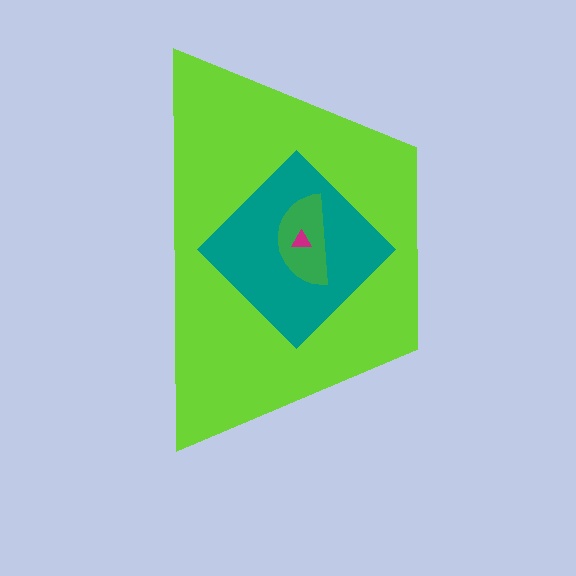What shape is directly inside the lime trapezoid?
The teal diamond.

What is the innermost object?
The magenta triangle.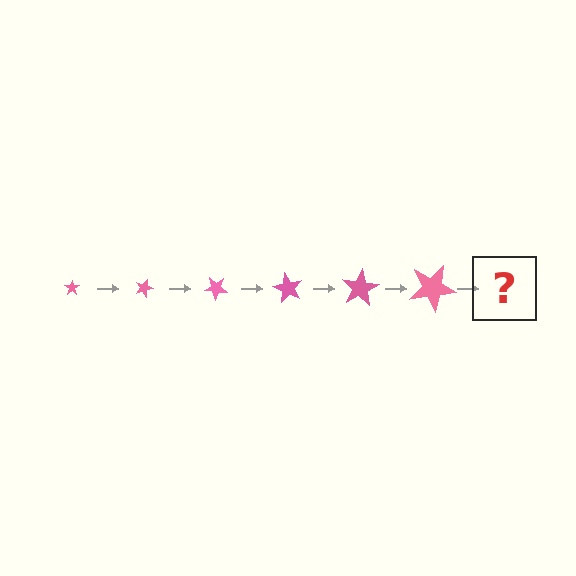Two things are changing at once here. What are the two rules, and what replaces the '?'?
The two rules are that the star grows larger each step and it rotates 20 degrees each step. The '?' should be a star, larger than the previous one and rotated 120 degrees from the start.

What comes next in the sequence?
The next element should be a star, larger than the previous one and rotated 120 degrees from the start.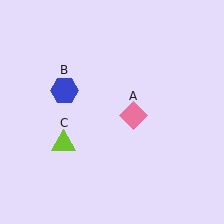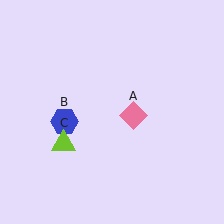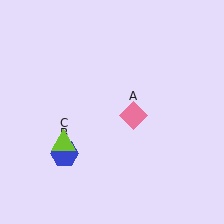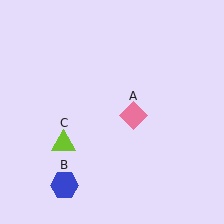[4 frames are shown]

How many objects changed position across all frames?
1 object changed position: blue hexagon (object B).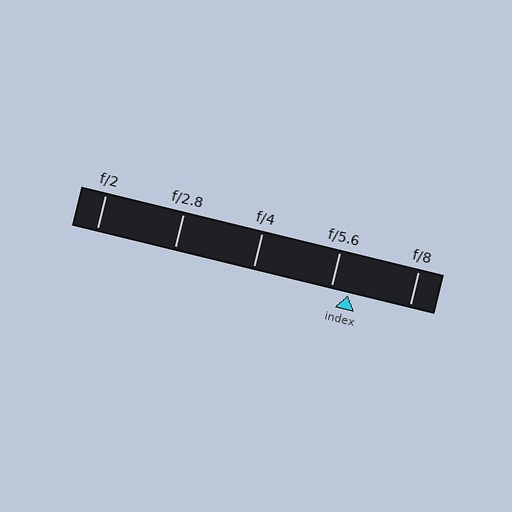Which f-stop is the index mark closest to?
The index mark is closest to f/5.6.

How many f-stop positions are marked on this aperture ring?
There are 5 f-stop positions marked.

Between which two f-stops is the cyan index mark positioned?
The index mark is between f/5.6 and f/8.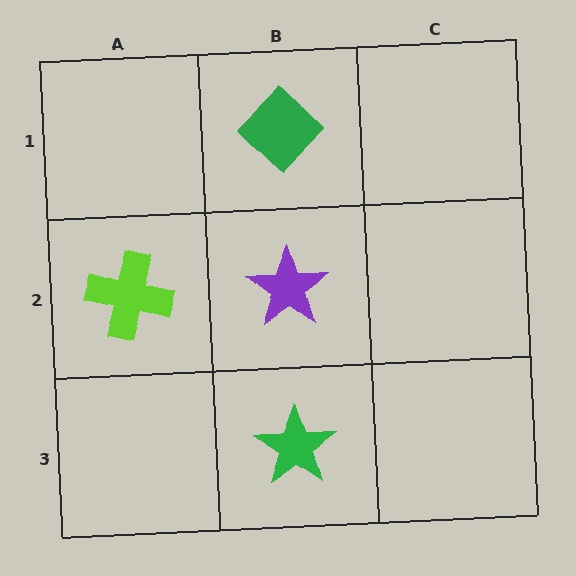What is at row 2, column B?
A purple star.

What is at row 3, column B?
A green star.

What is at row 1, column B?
A green diamond.